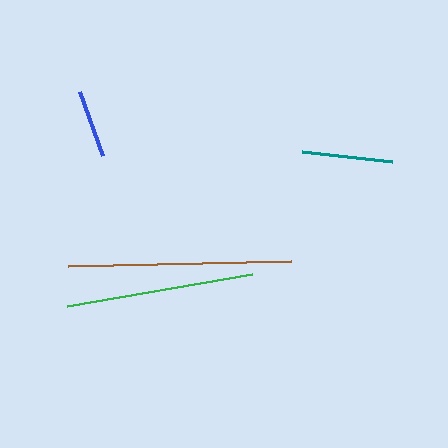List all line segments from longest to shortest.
From longest to shortest: brown, green, teal, blue.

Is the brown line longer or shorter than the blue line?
The brown line is longer than the blue line.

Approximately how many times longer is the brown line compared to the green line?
The brown line is approximately 1.2 times the length of the green line.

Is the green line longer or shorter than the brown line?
The brown line is longer than the green line.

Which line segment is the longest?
The brown line is the longest at approximately 223 pixels.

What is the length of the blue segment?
The blue segment is approximately 68 pixels long.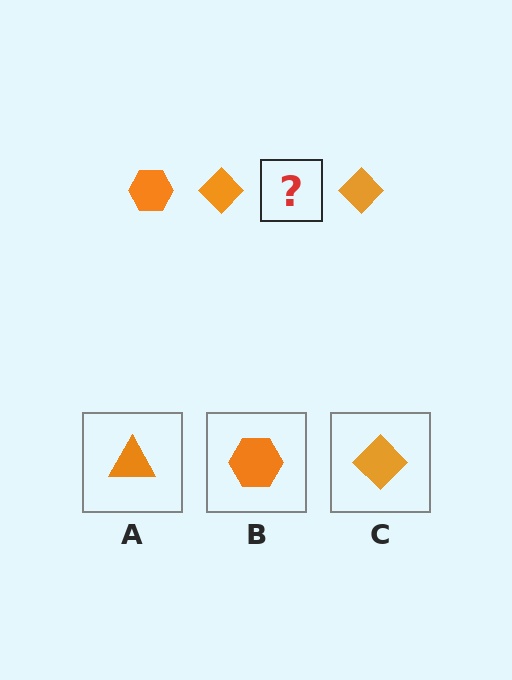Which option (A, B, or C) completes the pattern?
B.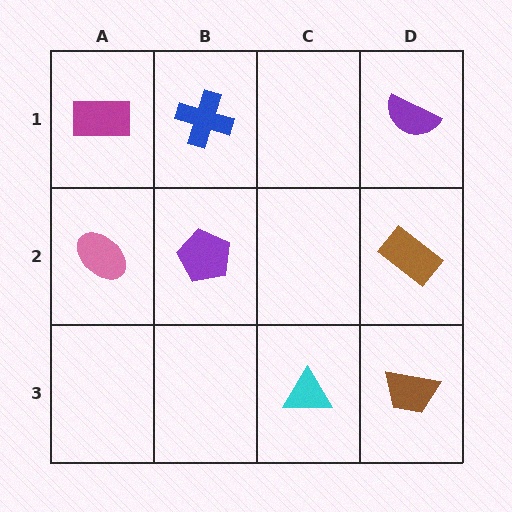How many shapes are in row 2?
3 shapes.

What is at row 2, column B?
A purple pentagon.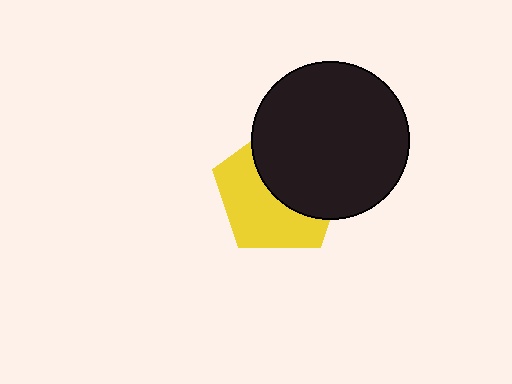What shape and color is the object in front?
The object in front is a black circle.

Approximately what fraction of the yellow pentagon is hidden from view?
Roughly 49% of the yellow pentagon is hidden behind the black circle.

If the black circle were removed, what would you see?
You would see the complete yellow pentagon.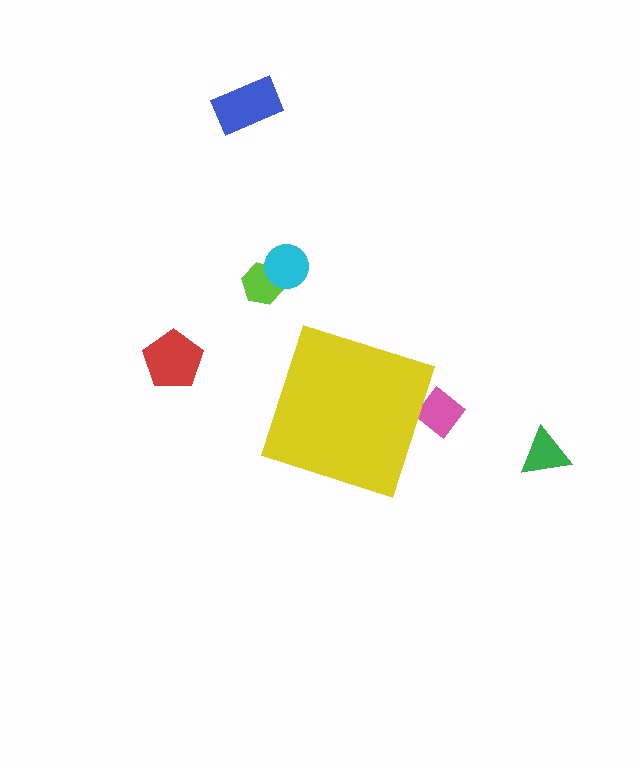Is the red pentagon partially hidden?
No, the red pentagon is fully visible.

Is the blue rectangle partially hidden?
No, the blue rectangle is fully visible.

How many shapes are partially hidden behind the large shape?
1 shape is partially hidden.